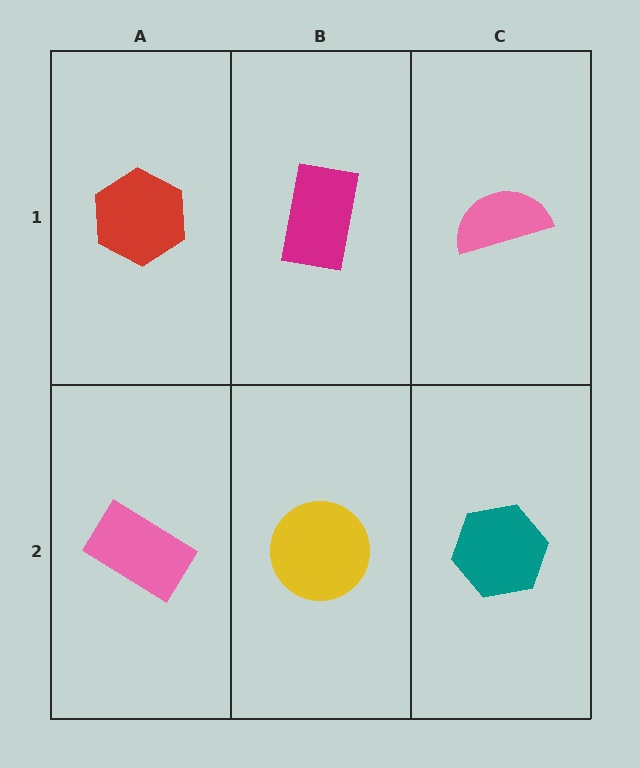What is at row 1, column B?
A magenta rectangle.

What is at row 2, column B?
A yellow circle.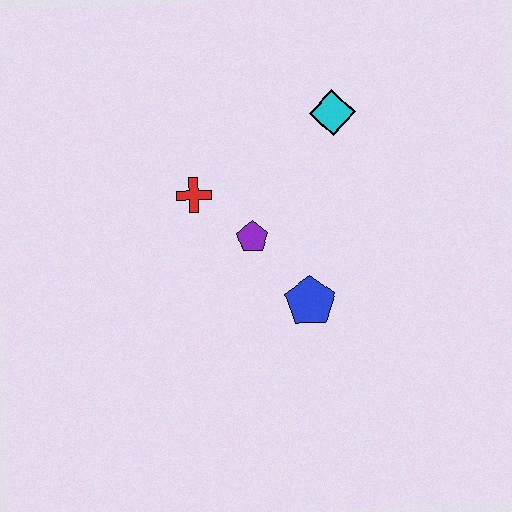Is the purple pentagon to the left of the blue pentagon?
Yes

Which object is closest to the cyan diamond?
The purple pentagon is closest to the cyan diamond.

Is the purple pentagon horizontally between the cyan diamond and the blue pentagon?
No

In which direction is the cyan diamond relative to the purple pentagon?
The cyan diamond is above the purple pentagon.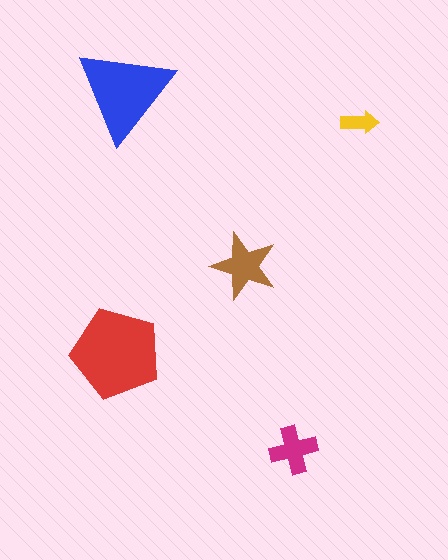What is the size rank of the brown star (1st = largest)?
3rd.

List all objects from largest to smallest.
The red pentagon, the blue triangle, the brown star, the magenta cross, the yellow arrow.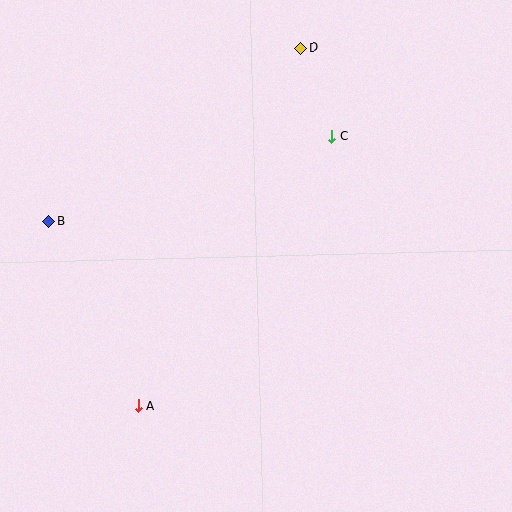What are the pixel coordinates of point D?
Point D is at (300, 48).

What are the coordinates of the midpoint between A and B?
The midpoint between A and B is at (94, 313).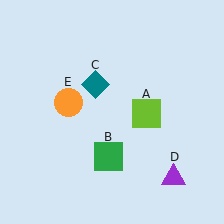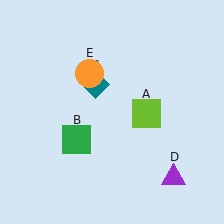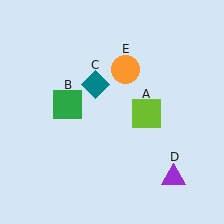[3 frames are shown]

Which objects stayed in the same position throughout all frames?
Lime square (object A) and teal diamond (object C) and purple triangle (object D) remained stationary.